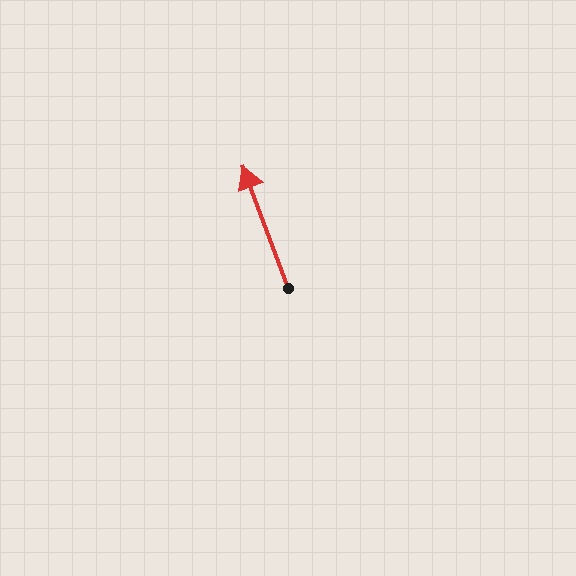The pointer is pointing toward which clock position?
Roughly 11 o'clock.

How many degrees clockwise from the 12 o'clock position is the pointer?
Approximately 340 degrees.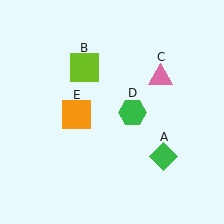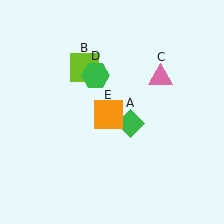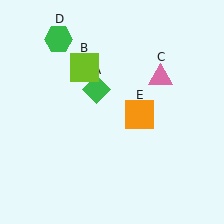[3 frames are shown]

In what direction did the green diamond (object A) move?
The green diamond (object A) moved up and to the left.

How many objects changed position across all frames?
3 objects changed position: green diamond (object A), green hexagon (object D), orange square (object E).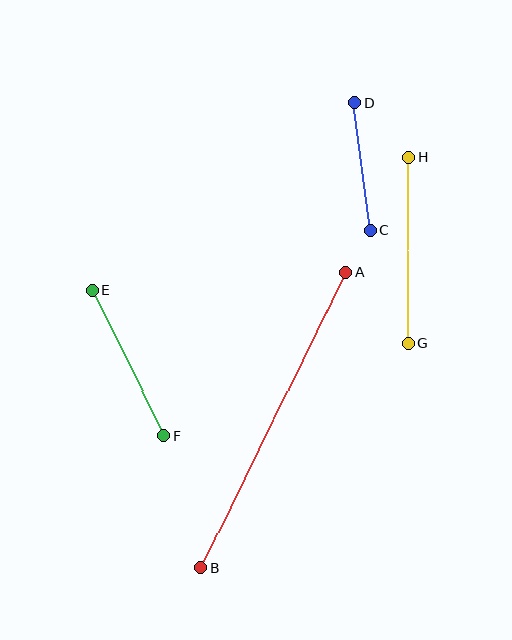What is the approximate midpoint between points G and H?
The midpoint is at approximately (408, 250) pixels.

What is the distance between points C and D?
The distance is approximately 128 pixels.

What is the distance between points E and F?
The distance is approximately 163 pixels.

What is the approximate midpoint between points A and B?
The midpoint is at approximately (274, 419) pixels.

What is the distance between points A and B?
The distance is approximately 329 pixels.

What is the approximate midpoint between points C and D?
The midpoint is at approximately (362, 166) pixels.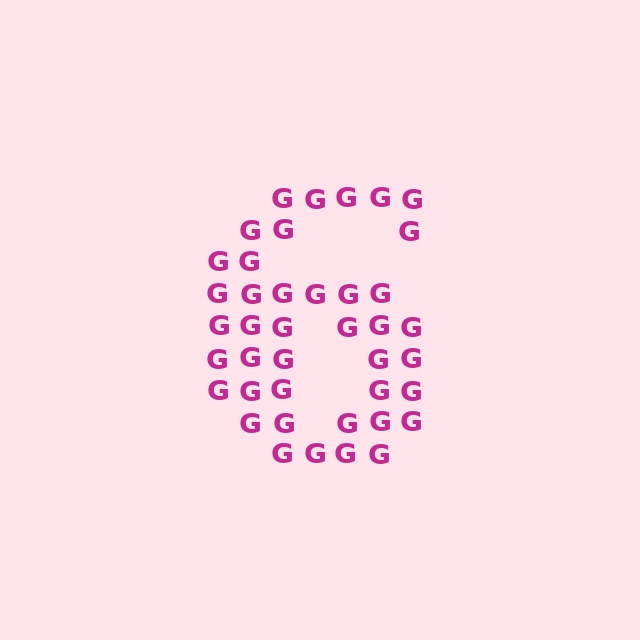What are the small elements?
The small elements are letter G's.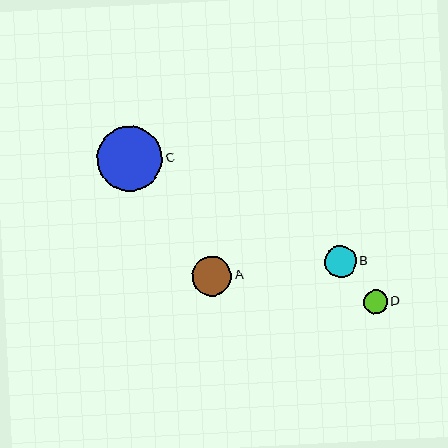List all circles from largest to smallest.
From largest to smallest: C, A, B, D.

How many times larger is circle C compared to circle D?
Circle C is approximately 2.7 times the size of circle D.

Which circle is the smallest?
Circle D is the smallest with a size of approximately 24 pixels.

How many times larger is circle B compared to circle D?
Circle B is approximately 1.3 times the size of circle D.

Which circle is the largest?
Circle C is the largest with a size of approximately 65 pixels.